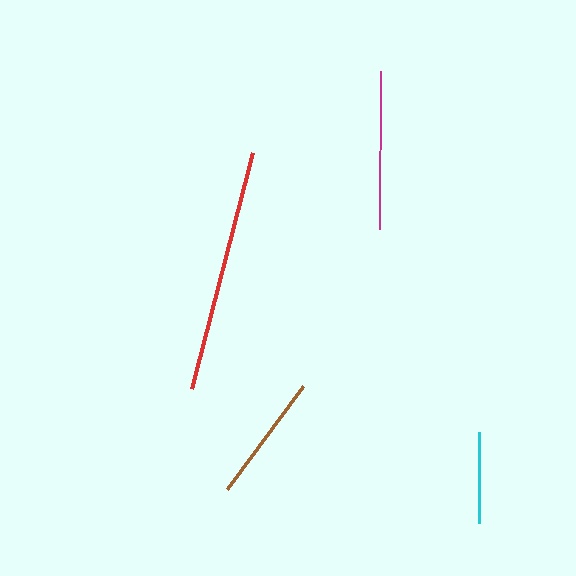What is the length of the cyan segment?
The cyan segment is approximately 91 pixels long.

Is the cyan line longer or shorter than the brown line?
The brown line is longer than the cyan line.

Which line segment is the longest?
The red line is the longest at approximately 245 pixels.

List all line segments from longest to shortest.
From longest to shortest: red, magenta, brown, cyan.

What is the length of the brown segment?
The brown segment is approximately 128 pixels long.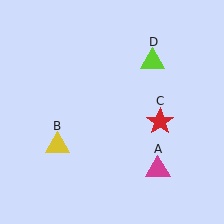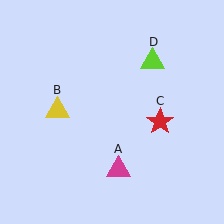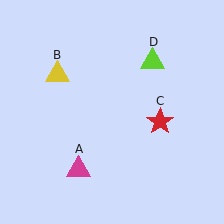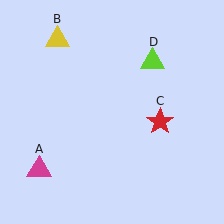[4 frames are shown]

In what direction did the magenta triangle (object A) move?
The magenta triangle (object A) moved left.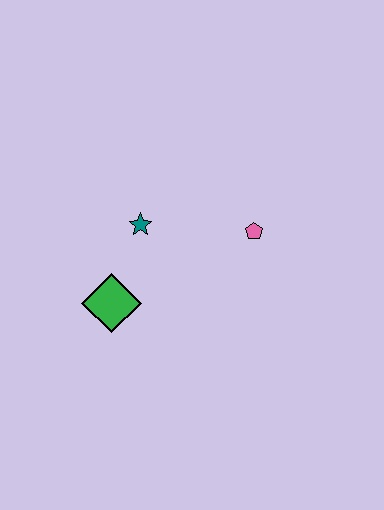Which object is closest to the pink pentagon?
The teal star is closest to the pink pentagon.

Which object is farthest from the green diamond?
The pink pentagon is farthest from the green diamond.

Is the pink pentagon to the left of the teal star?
No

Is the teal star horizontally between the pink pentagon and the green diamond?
Yes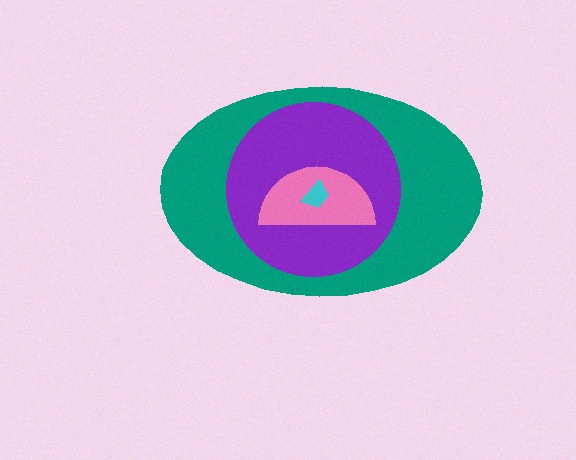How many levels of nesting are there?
4.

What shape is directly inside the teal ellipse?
The purple circle.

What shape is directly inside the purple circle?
The pink semicircle.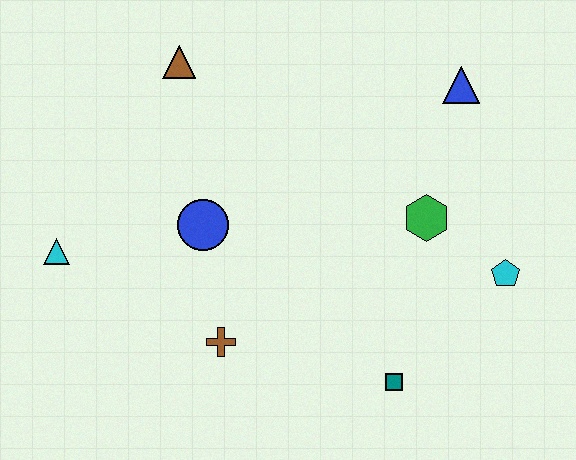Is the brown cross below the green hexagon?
Yes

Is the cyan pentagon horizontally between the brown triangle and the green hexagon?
No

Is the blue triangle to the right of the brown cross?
Yes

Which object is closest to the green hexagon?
The cyan pentagon is closest to the green hexagon.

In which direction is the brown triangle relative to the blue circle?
The brown triangle is above the blue circle.